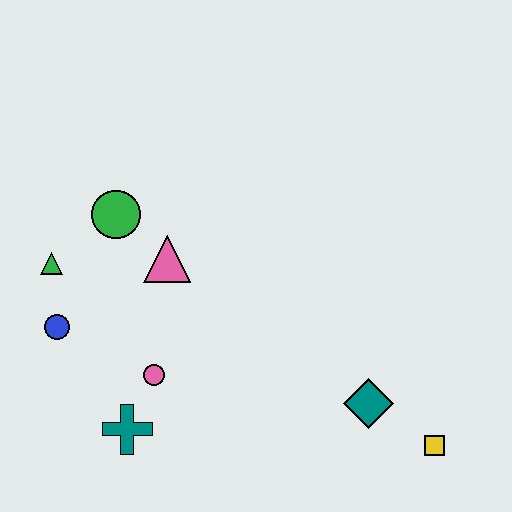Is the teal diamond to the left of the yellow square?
Yes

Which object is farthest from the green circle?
The yellow square is farthest from the green circle.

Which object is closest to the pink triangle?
The green circle is closest to the pink triangle.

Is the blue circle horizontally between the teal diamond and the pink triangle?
No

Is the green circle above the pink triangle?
Yes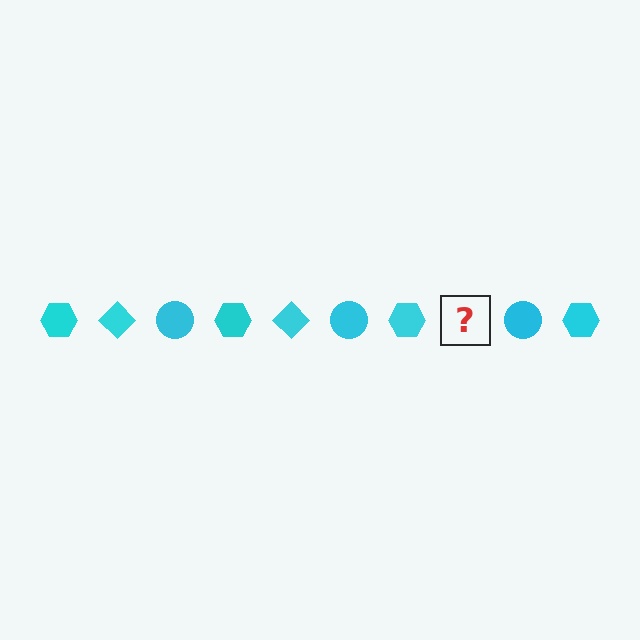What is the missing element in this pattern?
The missing element is a cyan diamond.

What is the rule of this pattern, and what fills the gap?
The rule is that the pattern cycles through hexagon, diamond, circle shapes in cyan. The gap should be filled with a cyan diamond.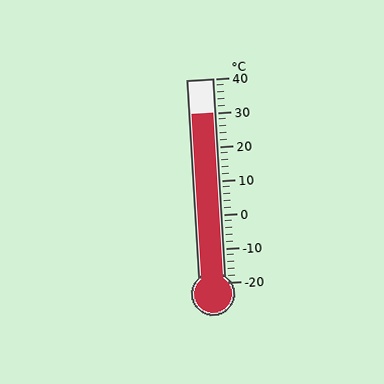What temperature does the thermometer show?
The thermometer shows approximately 30°C.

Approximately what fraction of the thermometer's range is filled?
The thermometer is filled to approximately 85% of its range.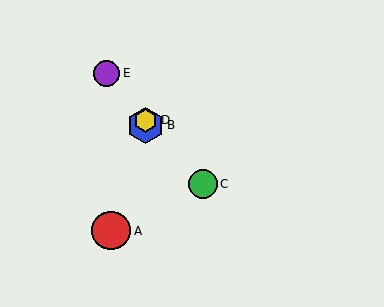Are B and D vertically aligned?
Yes, both are at x≈146.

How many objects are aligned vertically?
2 objects (B, D) are aligned vertically.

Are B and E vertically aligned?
No, B is at x≈146 and E is at x≈106.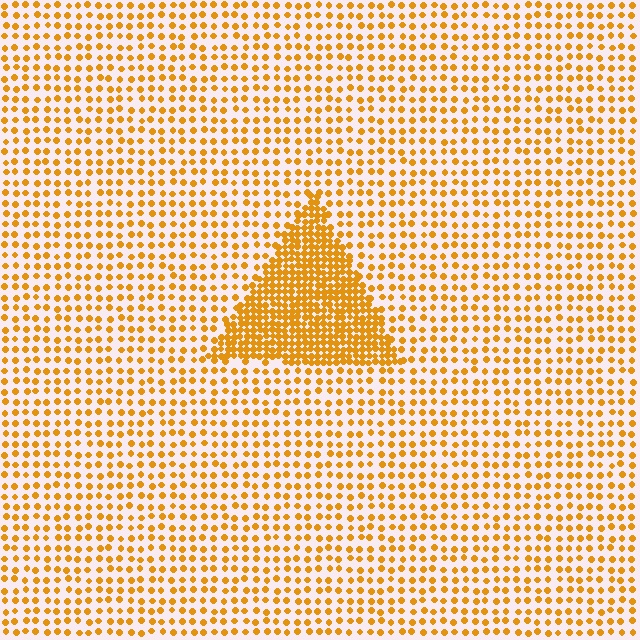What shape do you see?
I see a triangle.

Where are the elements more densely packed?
The elements are more densely packed inside the triangle boundary.